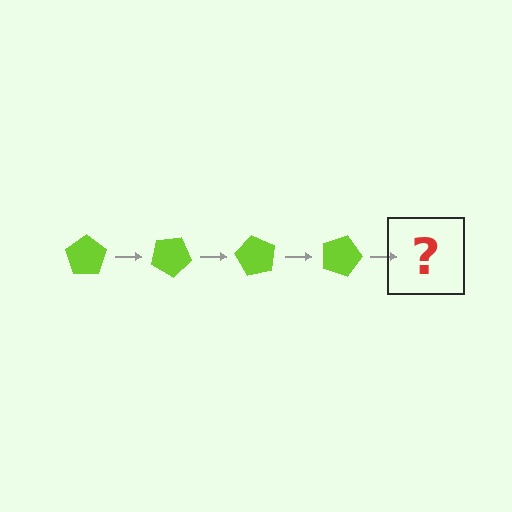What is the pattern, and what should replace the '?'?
The pattern is that the pentagon rotates 30 degrees each step. The '?' should be a lime pentagon rotated 120 degrees.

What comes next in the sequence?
The next element should be a lime pentagon rotated 120 degrees.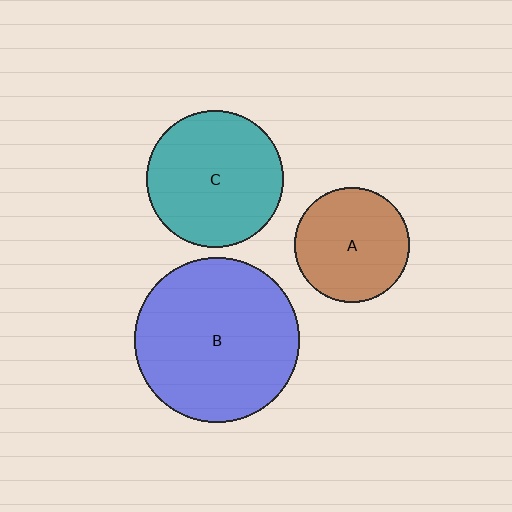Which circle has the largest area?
Circle B (blue).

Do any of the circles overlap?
No, none of the circles overlap.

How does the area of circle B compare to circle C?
Approximately 1.4 times.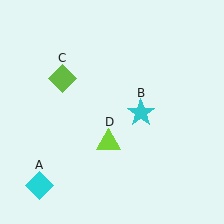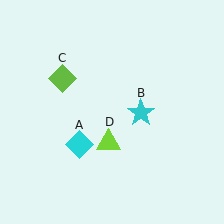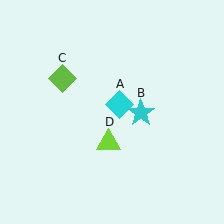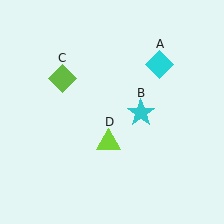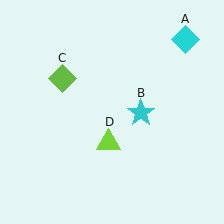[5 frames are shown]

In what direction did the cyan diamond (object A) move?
The cyan diamond (object A) moved up and to the right.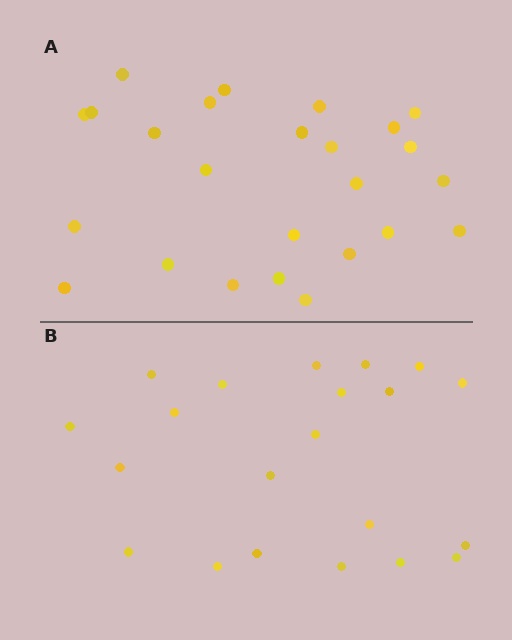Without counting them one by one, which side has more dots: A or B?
Region A (the top region) has more dots.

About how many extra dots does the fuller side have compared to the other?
Region A has about 4 more dots than region B.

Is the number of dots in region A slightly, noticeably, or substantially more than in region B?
Region A has only slightly more — the two regions are fairly close. The ratio is roughly 1.2 to 1.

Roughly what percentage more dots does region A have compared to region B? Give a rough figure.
About 20% more.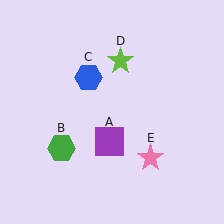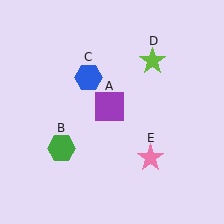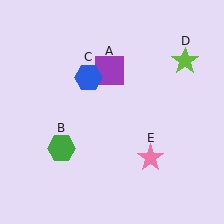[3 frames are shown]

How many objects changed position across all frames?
2 objects changed position: purple square (object A), lime star (object D).